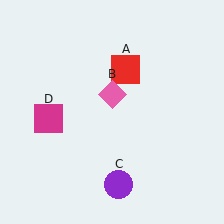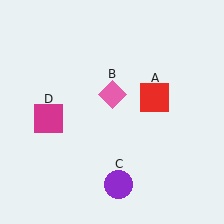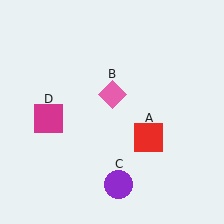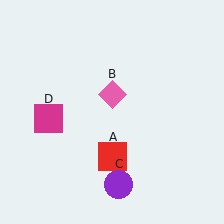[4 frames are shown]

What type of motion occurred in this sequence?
The red square (object A) rotated clockwise around the center of the scene.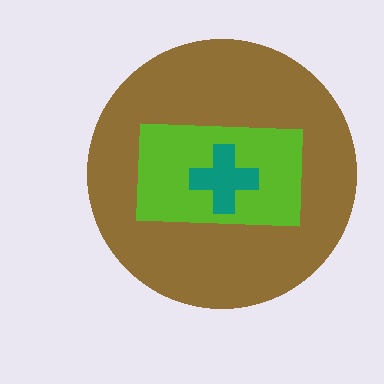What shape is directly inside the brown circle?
The lime rectangle.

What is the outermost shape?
The brown circle.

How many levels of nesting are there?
3.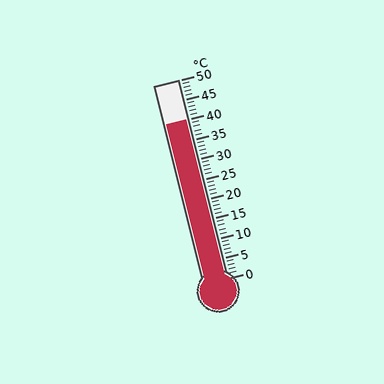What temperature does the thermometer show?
The thermometer shows approximately 40°C.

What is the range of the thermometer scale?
The thermometer scale ranges from 0°C to 50°C.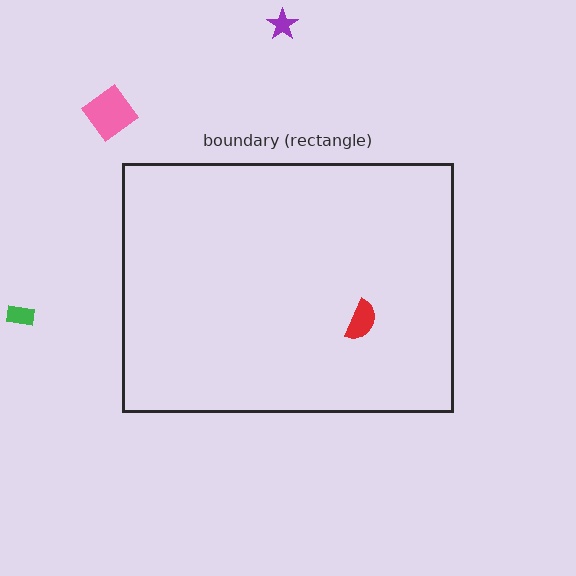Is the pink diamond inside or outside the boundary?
Outside.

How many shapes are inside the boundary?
1 inside, 3 outside.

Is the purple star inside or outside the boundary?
Outside.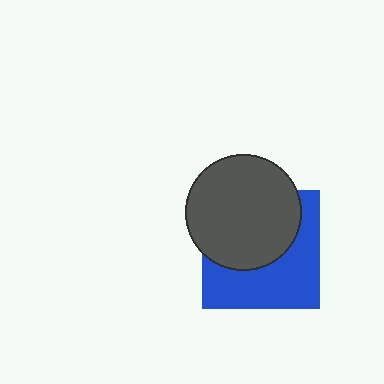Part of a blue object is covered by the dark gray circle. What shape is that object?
It is a square.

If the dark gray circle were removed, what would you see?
You would see the complete blue square.